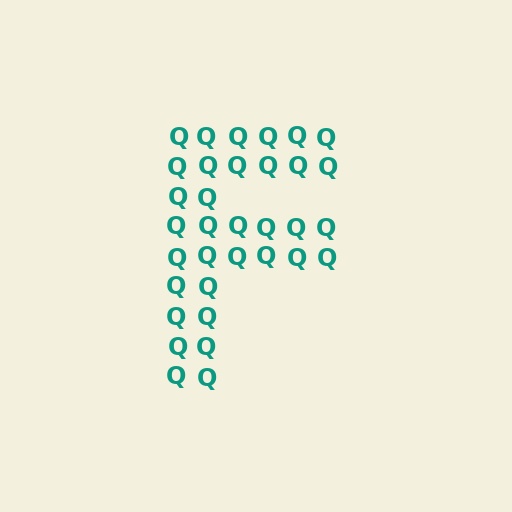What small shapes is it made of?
It is made of small letter Q's.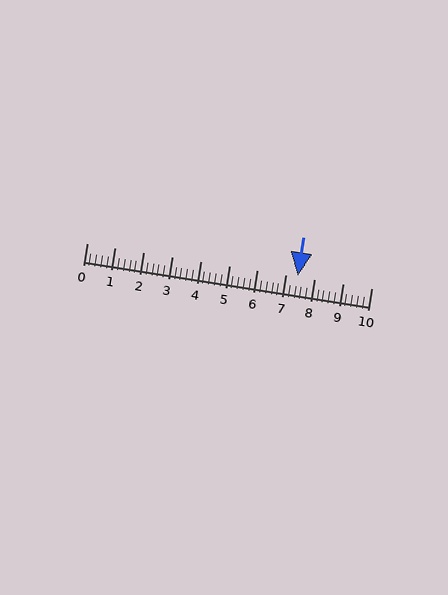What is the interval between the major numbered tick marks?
The major tick marks are spaced 1 units apart.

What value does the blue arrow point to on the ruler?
The blue arrow points to approximately 7.4.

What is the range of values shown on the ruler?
The ruler shows values from 0 to 10.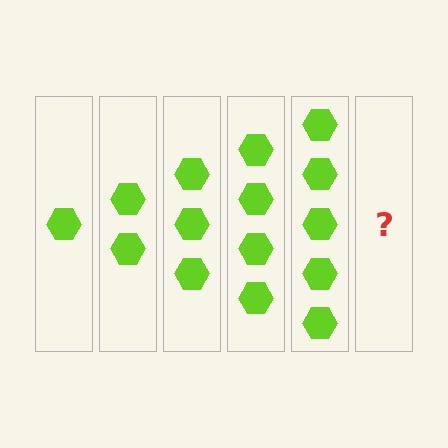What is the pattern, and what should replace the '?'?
The pattern is that each step adds one more hexagon. The '?' should be 6 hexagons.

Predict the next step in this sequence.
The next step is 6 hexagons.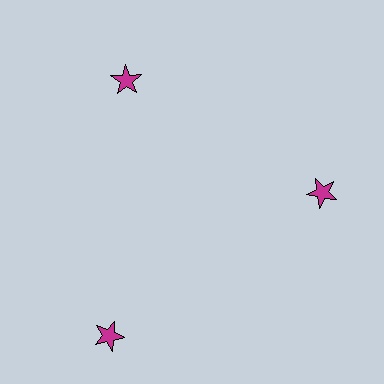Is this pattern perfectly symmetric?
No. The 3 magenta stars are arranged in a ring, but one element near the 7 o'clock position is pushed outward from the center, breaking the 3-fold rotational symmetry.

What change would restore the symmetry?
The symmetry would be restored by moving it inward, back onto the ring so that all 3 stars sit at equal angles and equal distance from the center.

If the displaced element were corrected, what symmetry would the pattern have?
It would have 3-fold rotational symmetry — the pattern would map onto itself every 120 degrees.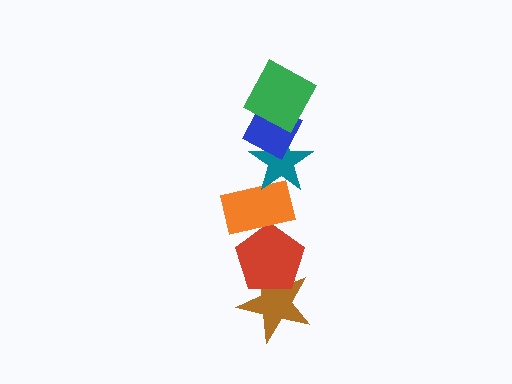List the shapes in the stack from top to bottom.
From top to bottom: the green square, the blue diamond, the teal star, the orange rectangle, the red pentagon, the brown star.